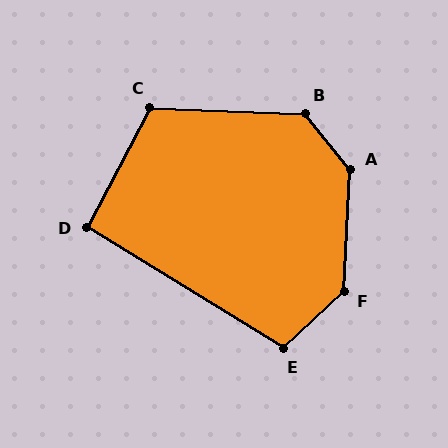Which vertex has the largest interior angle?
A, at approximately 139 degrees.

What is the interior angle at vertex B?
Approximately 130 degrees (obtuse).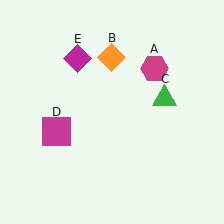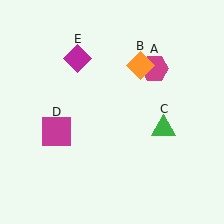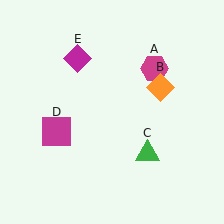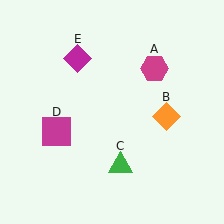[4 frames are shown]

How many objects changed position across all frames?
2 objects changed position: orange diamond (object B), green triangle (object C).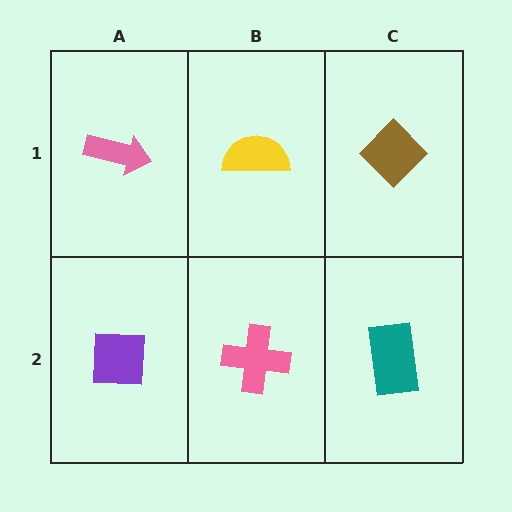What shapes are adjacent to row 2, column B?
A yellow semicircle (row 1, column B), a purple square (row 2, column A), a teal rectangle (row 2, column C).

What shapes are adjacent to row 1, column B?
A pink cross (row 2, column B), a pink arrow (row 1, column A), a brown diamond (row 1, column C).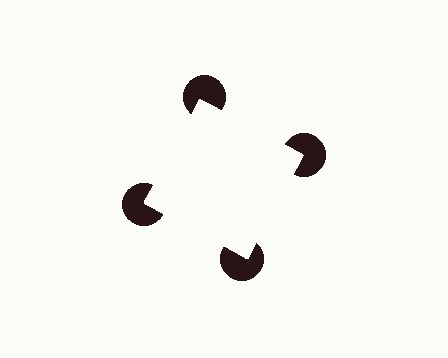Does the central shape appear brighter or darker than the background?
It typically appears slightly brighter than the background, even though no actual brightness change is drawn.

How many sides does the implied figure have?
4 sides.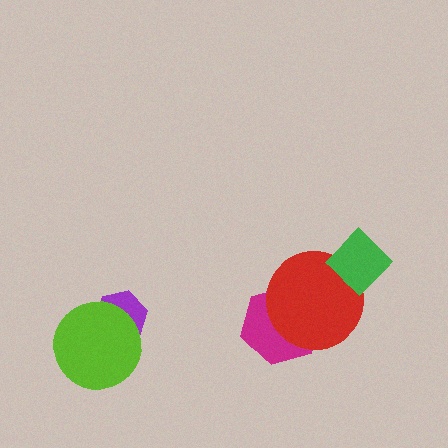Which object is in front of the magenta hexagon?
The red circle is in front of the magenta hexagon.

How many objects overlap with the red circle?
2 objects overlap with the red circle.